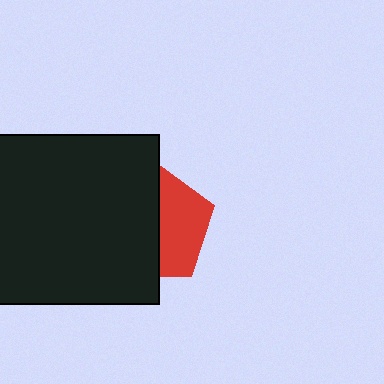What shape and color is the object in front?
The object in front is a black square.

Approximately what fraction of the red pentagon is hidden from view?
Roughly 56% of the red pentagon is hidden behind the black square.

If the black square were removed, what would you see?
You would see the complete red pentagon.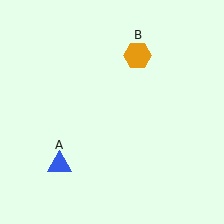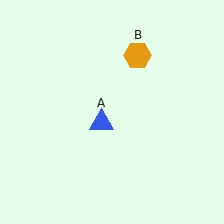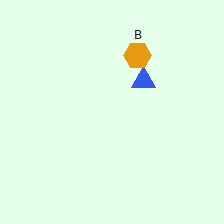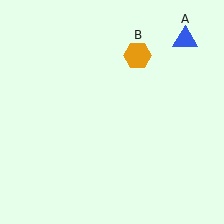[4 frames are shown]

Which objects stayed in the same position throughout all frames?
Orange hexagon (object B) remained stationary.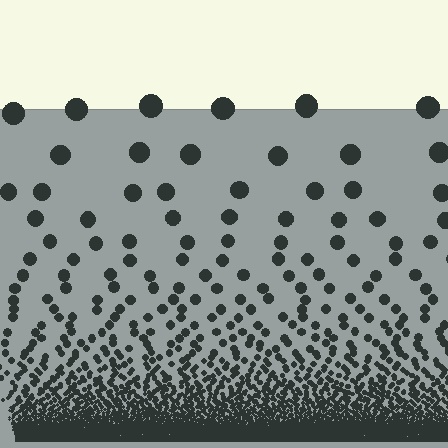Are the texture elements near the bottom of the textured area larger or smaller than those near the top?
Smaller. The gradient is inverted — elements near the bottom are smaller and denser.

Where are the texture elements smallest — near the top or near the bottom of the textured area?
Near the bottom.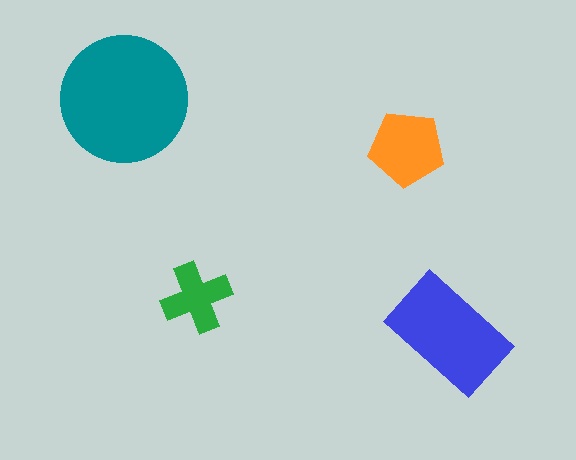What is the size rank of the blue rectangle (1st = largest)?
2nd.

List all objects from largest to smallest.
The teal circle, the blue rectangle, the orange pentagon, the green cross.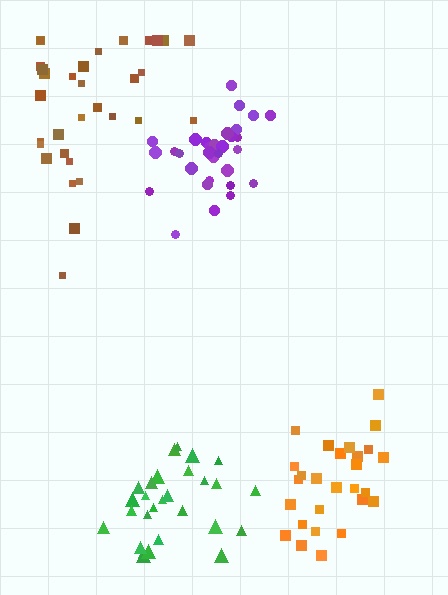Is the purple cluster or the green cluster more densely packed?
Purple.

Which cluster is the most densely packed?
Purple.